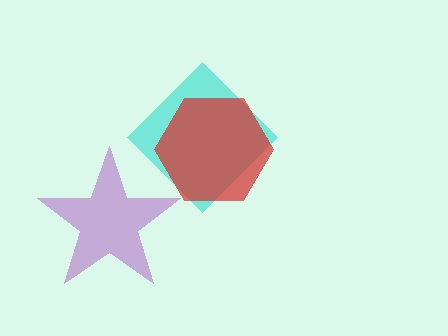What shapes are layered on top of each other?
The layered shapes are: a cyan diamond, a red hexagon, a purple star.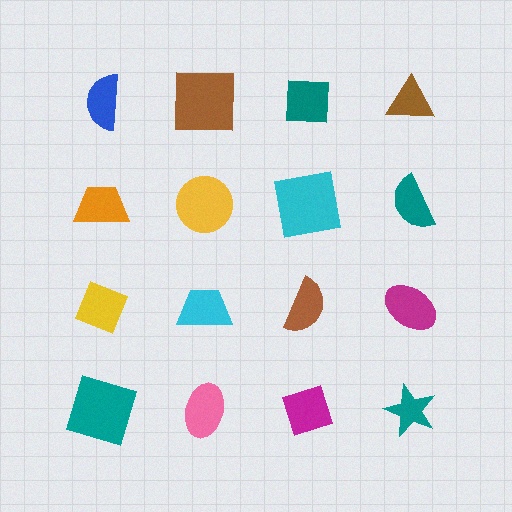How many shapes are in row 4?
4 shapes.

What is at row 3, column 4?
A magenta ellipse.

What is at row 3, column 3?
A brown semicircle.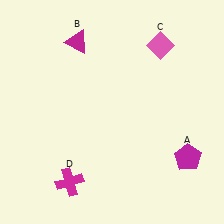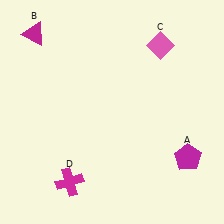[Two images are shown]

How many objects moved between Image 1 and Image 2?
1 object moved between the two images.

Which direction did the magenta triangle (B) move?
The magenta triangle (B) moved left.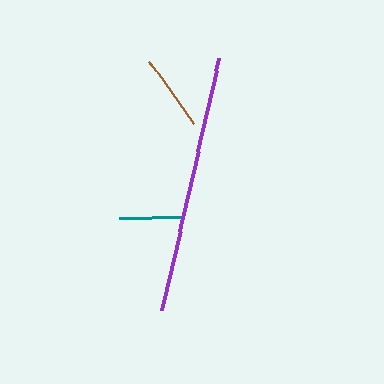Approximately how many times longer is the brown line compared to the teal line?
The brown line is approximately 1.3 times the length of the teal line.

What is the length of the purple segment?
The purple segment is approximately 259 pixels long.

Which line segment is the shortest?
The teal line is the shortest at approximately 61 pixels.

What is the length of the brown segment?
The brown segment is approximately 77 pixels long.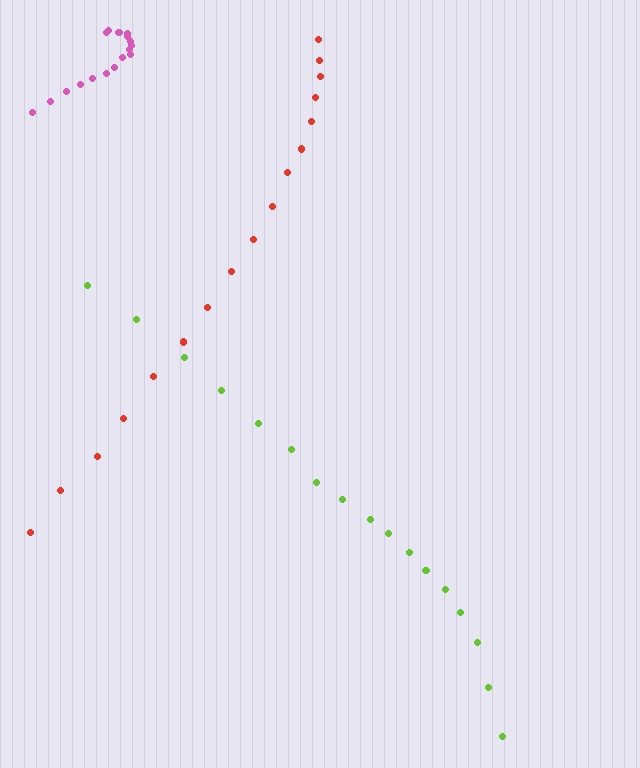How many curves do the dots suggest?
There are 3 distinct paths.